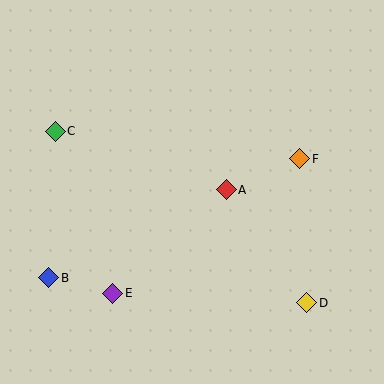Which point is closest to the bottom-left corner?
Point B is closest to the bottom-left corner.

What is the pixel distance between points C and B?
The distance between C and B is 147 pixels.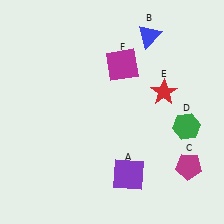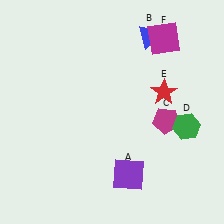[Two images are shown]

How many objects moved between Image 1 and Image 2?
2 objects moved between the two images.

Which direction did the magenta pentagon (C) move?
The magenta pentagon (C) moved up.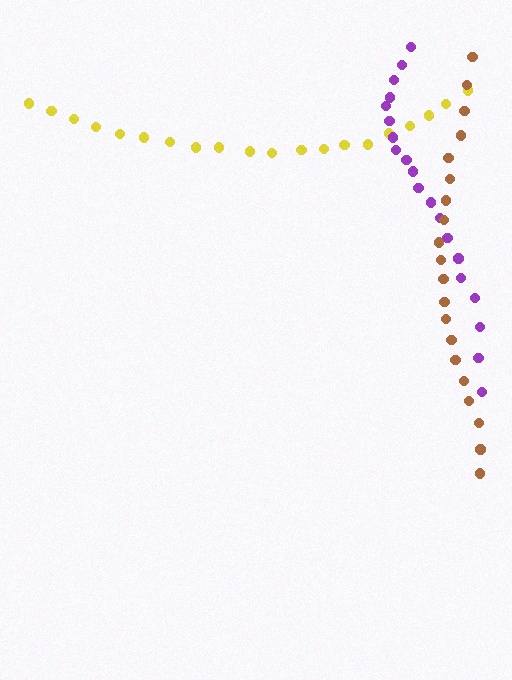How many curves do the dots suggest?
There are 3 distinct paths.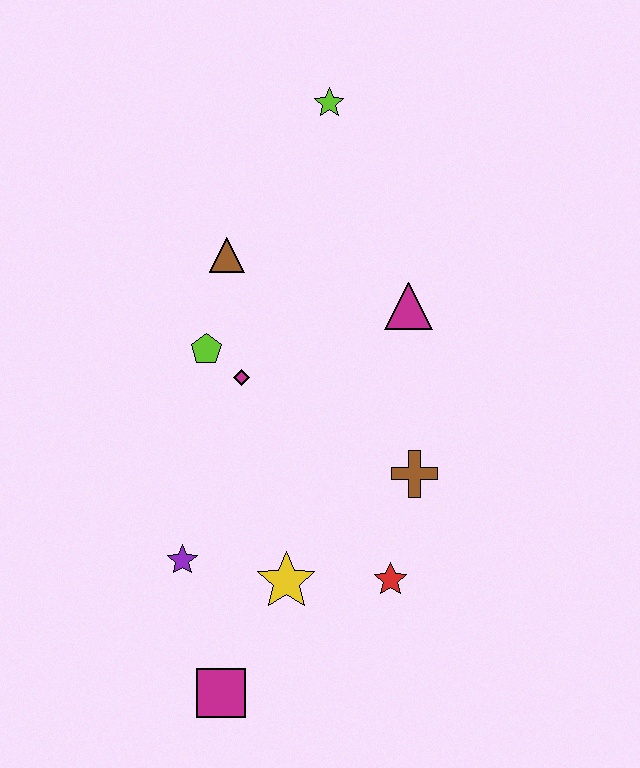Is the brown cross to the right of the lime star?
Yes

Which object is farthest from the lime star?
The magenta square is farthest from the lime star.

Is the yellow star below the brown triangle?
Yes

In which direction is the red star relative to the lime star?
The red star is below the lime star.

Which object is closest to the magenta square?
The yellow star is closest to the magenta square.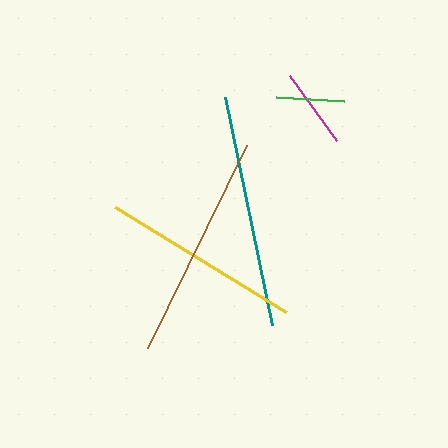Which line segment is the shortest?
The green line is the shortest at approximately 68 pixels.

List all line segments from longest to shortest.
From longest to shortest: teal, brown, yellow, magenta, green.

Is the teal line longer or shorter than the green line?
The teal line is longer than the green line.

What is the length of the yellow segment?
The yellow segment is approximately 200 pixels long.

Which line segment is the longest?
The teal line is the longest at approximately 232 pixels.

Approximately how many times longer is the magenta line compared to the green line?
The magenta line is approximately 1.2 times the length of the green line.